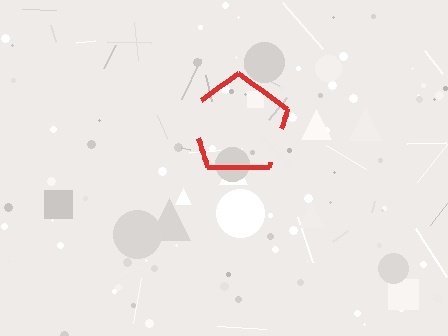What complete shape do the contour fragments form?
The contour fragments form a pentagon.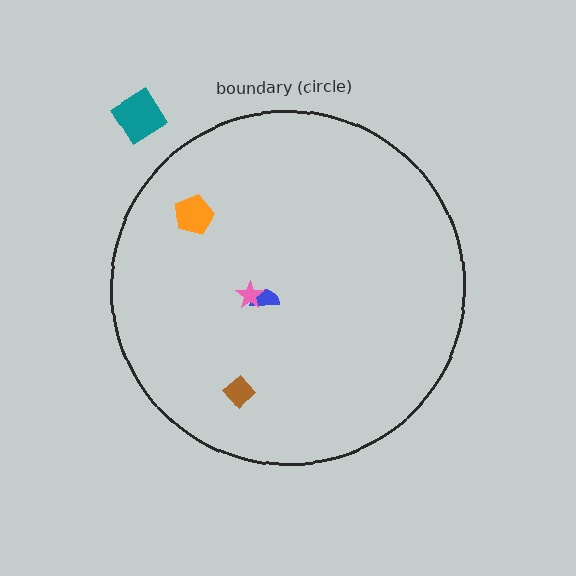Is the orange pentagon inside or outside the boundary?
Inside.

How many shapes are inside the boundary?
4 inside, 1 outside.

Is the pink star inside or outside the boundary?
Inside.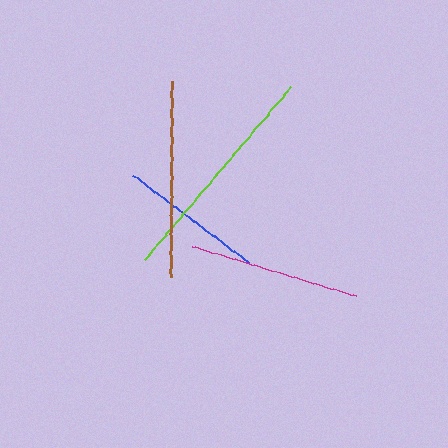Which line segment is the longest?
The lime line is the longest at approximately 227 pixels.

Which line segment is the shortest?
The blue line is the shortest at approximately 145 pixels.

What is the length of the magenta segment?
The magenta segment is approximately 172 pixels long.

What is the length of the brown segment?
The brown segment is approximately 195 pixels long.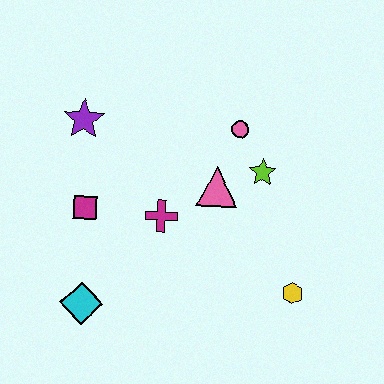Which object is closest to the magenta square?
The magenta cross is closest to the magenta square.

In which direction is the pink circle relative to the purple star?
The pink circle is to the right of the purple star.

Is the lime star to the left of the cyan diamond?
No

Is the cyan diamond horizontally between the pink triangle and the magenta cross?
No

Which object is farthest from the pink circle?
The cyan diamond is farthest from the pink circle.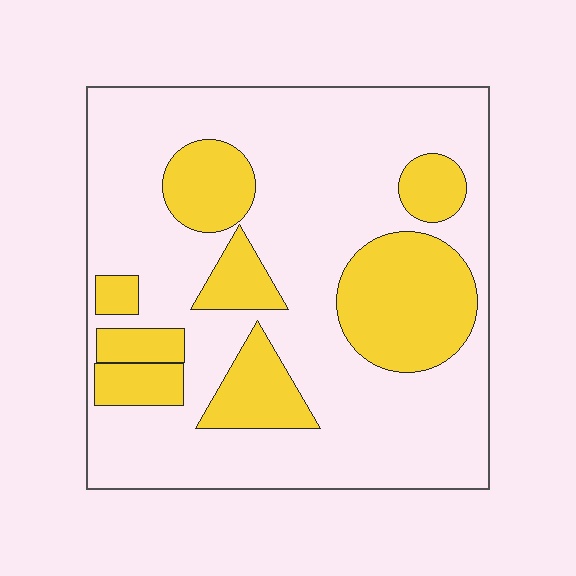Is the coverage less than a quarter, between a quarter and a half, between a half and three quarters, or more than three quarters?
Between a quarter and a half.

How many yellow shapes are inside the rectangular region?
8.